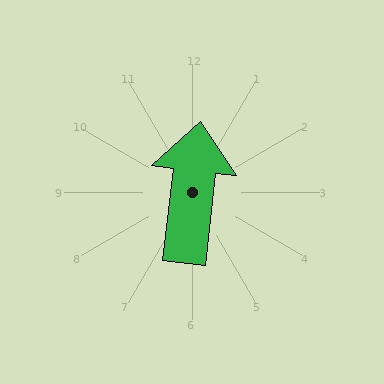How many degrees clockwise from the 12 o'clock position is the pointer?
Approximately 7 degrees.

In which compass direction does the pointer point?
North.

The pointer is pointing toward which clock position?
Roughly 12 o'clock.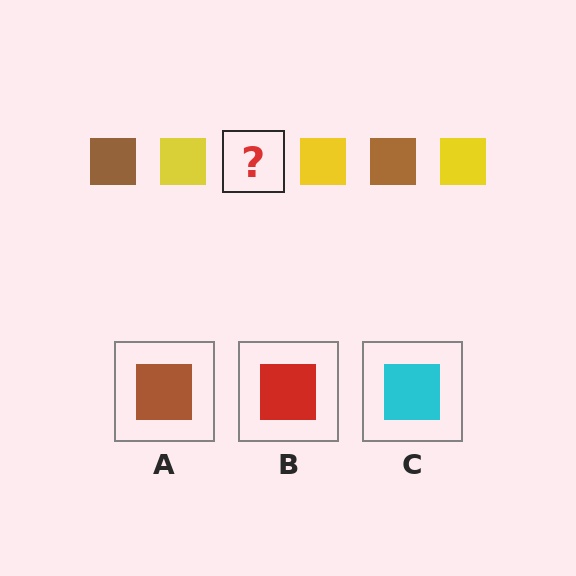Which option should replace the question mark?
Option A.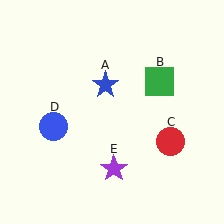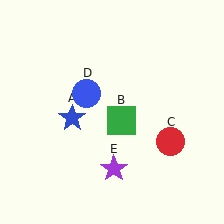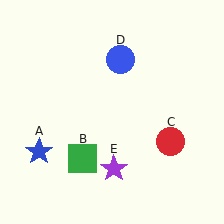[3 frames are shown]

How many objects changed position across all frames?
3 objects changed position: blue star (object A), green square (object B), blue circle (object D).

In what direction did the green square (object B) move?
The green square (object B) moved down and to the left.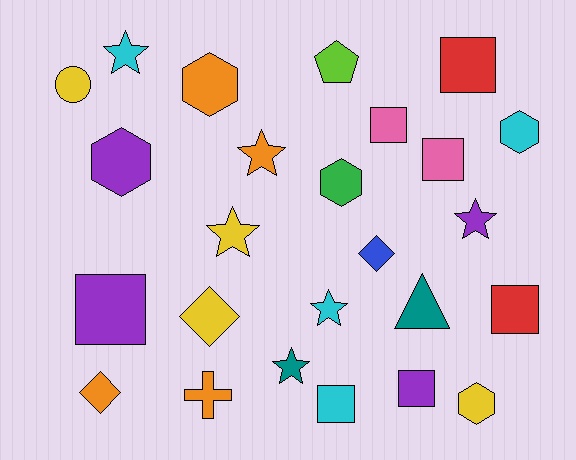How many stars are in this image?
There are 6 stars.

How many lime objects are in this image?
There is 1 lime object.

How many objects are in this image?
There are 25 objects.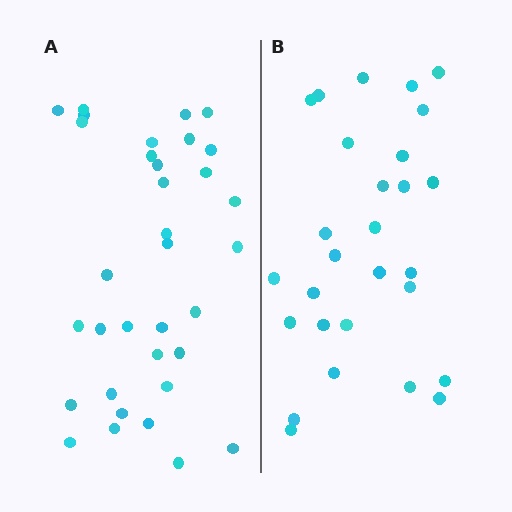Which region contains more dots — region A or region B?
Region A (the left region) has more dots.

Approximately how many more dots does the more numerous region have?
Region A has about 6 more dots than region B.